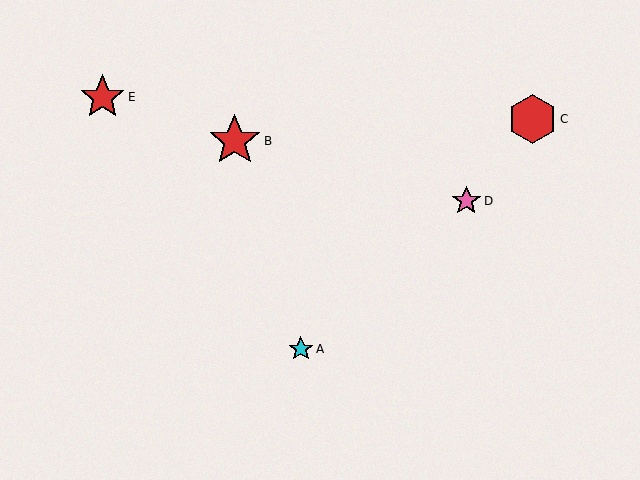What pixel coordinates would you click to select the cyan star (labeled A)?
Click at (301, 349) to select the cyan star A.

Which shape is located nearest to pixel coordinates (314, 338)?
The cyan star (labeled A) at (301, 349) is nearest to that location.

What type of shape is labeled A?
Shape A is a cyan star.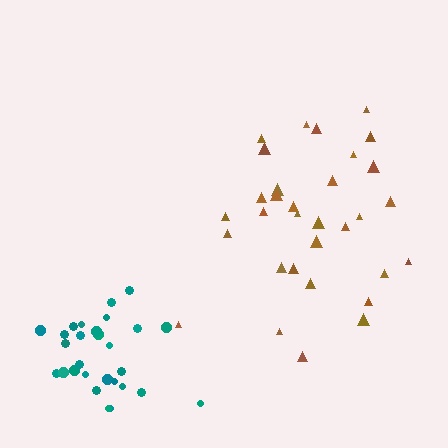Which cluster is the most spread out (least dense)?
Brown.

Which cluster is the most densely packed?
Teal.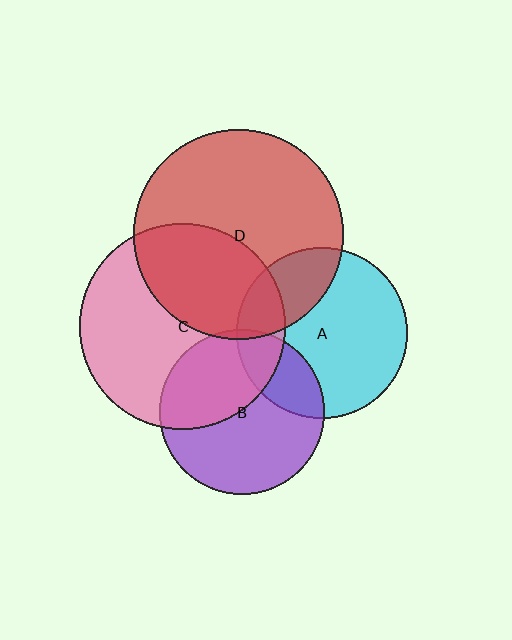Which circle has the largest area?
Circle D (red).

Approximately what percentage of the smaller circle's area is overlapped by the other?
Approximately 40%.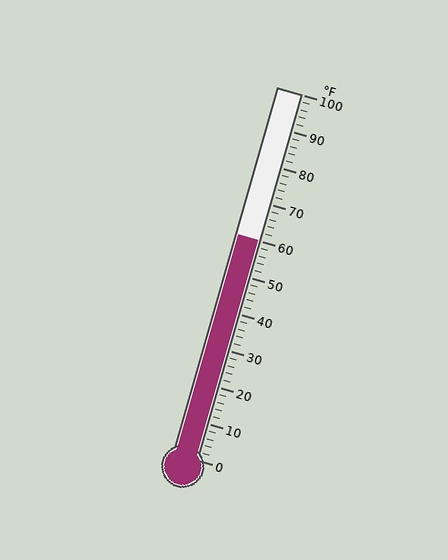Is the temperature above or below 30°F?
The temperature is above 30°F.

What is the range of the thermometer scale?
The thermometer scale ranges from 0°F to 100°F.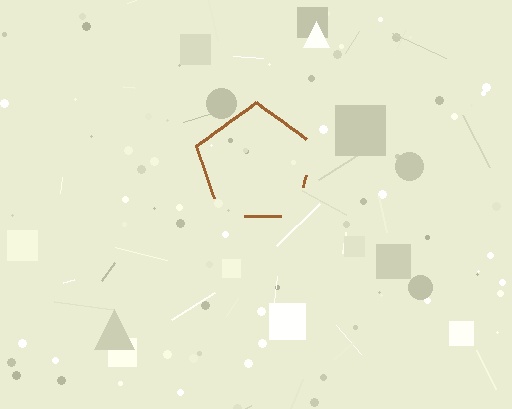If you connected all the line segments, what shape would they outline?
They would outline a pentagon.